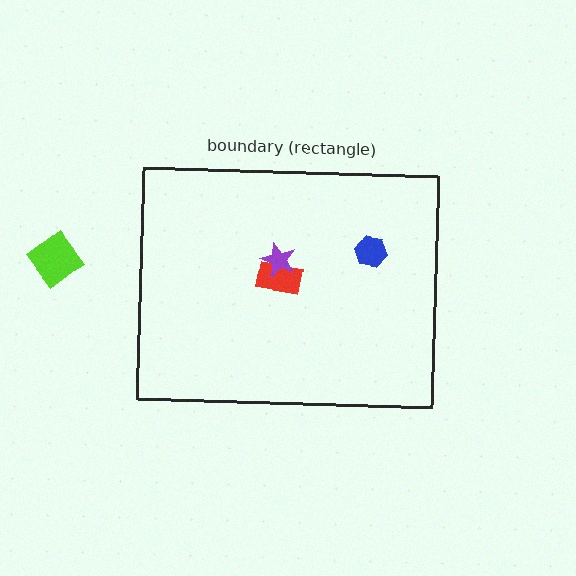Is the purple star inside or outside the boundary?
Inside.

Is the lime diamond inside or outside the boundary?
Outside.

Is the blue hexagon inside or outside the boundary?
Inside.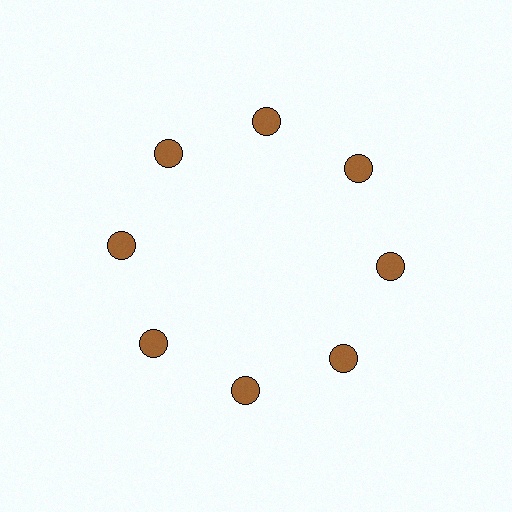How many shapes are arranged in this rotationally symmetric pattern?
There are 8 shapes, arranged in 8 groups of 1.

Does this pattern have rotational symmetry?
Yes, this pattern has 8-fold rotational symmetry. It looks the same after rotating 45 degrees around the center.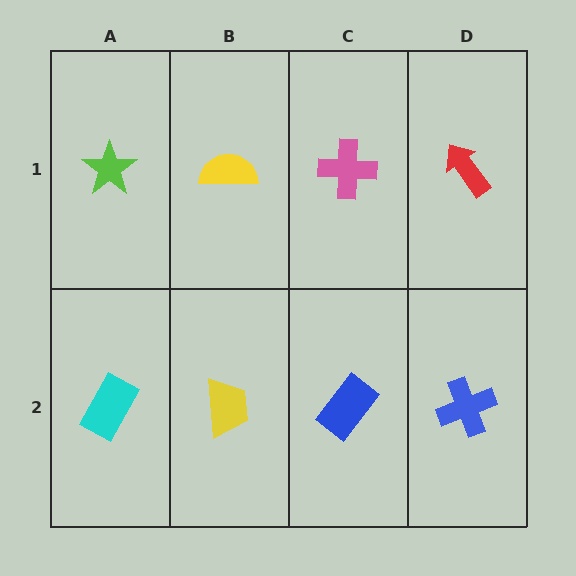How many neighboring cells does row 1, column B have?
3.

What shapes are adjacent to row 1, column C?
A blue rectangle (row 2, column C), a yellow semicircle (row 1, column B), a red arrow (row 1, column D).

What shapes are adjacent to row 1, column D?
A blue cross (row 2, column D), a pink cross (row 1, column C).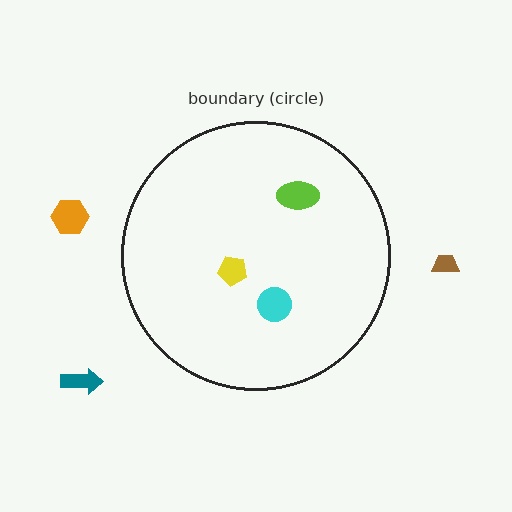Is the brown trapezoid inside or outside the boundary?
Outside.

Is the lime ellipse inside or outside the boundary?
Inside.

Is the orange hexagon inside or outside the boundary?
Outside.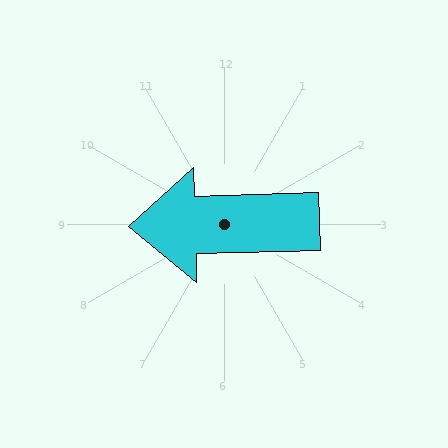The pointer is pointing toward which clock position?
Roughly 9 o'clock.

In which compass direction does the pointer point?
West.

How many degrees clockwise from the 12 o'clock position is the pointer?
Approximately 268 degrees.